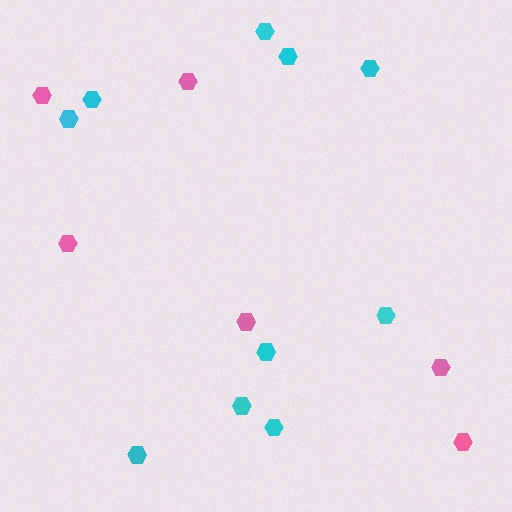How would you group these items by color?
There are 2 groups: one group of cyan hexagons (10) and one group of pink hexagons (6).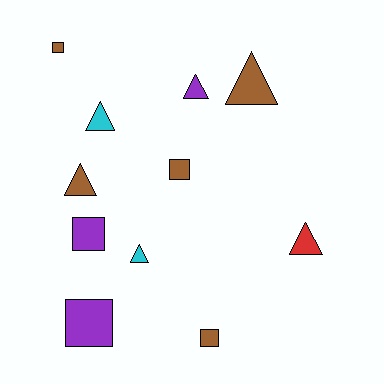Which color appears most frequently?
Brown, with 5 objects.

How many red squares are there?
There are no red squares.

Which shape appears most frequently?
Triangle, with 6 objects.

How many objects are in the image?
There are 11 objects.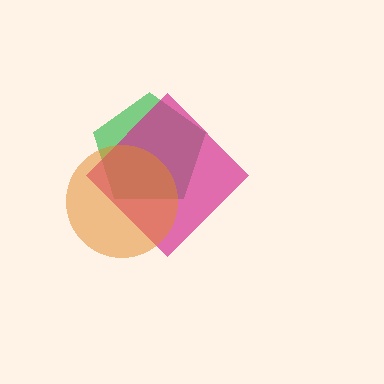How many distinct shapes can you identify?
There are 3 distinct shapes: a green pentagon, a magenta diamond, an orange circle.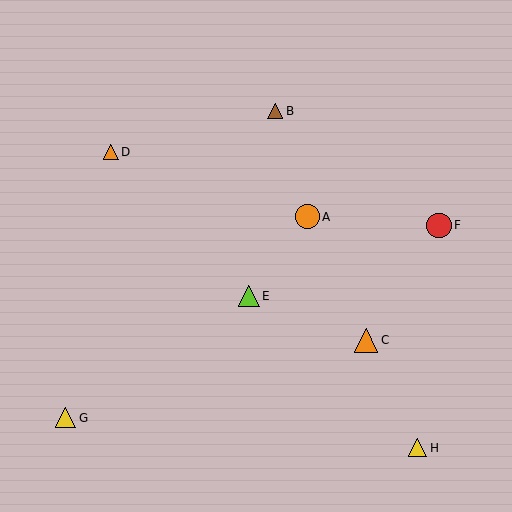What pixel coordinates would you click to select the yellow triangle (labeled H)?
Click at (418, 448) to select the yellow triangle H.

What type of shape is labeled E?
Shape E is a lime triangle.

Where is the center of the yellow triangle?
The center of the yellow triangle is at (418, 448).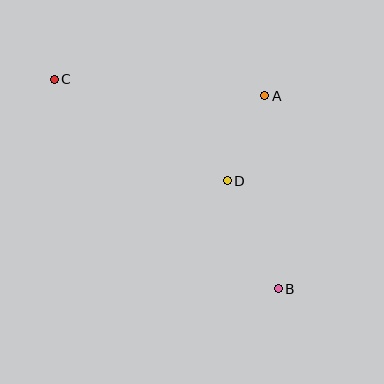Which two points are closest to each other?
Points A and D are closest to each other.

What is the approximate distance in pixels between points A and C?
The distance between A and C is approximately 211 pixels.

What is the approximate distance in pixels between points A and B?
The distance between A and B is approximately 194 pixels.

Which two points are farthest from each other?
Points B and C are farthest from each other.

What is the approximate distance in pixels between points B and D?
The distance between B and D is approximately 120 pixels.